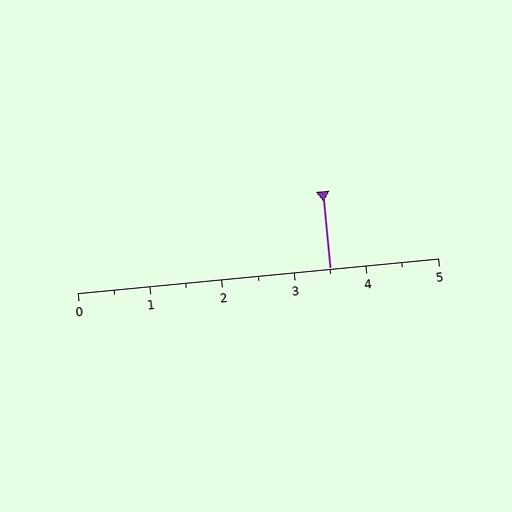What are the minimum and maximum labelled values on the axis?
The axis runs from 0 to 5.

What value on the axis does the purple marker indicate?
The marker indicates approximately 3.5.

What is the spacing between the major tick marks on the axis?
The major ticks are spaced 1 apart.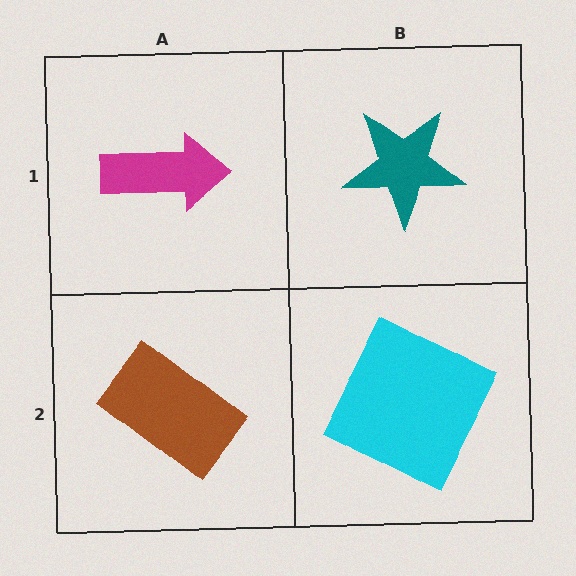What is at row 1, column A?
A magenta arrow.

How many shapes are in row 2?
2 shapes.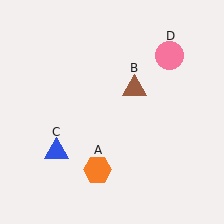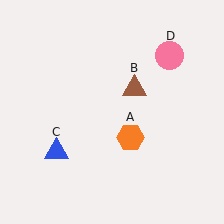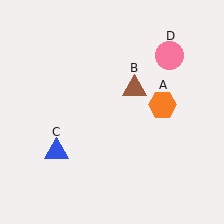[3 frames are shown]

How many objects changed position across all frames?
1 object changed position: orange hexagon (object A).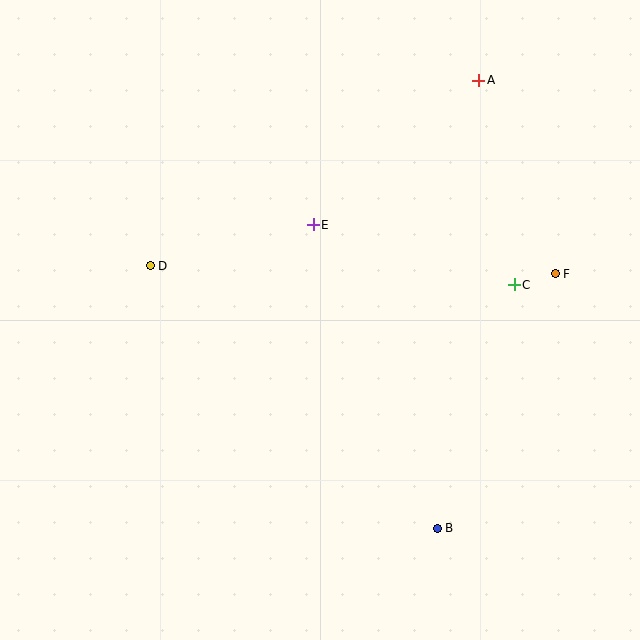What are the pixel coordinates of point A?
Point A is at (479, 80).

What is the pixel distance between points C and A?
The distance between C and A is 207 pixels.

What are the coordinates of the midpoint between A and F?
The midpoint between A and F is at (517, 177).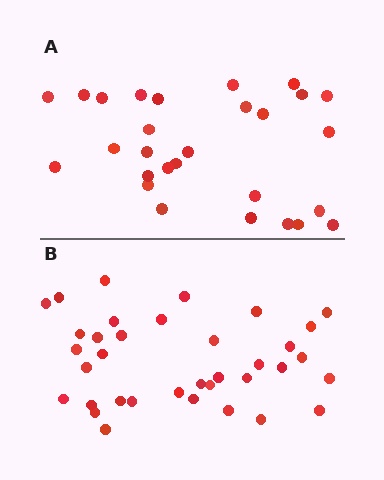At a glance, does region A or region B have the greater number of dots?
Region B (the bottom region) has more dots.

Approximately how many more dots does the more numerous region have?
Region B has roughly 8 or so more dots than region A.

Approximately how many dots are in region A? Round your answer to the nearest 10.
About 30 dots. (The exact count is 28, which rounds to 30.)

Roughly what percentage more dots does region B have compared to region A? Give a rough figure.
About 30% more.